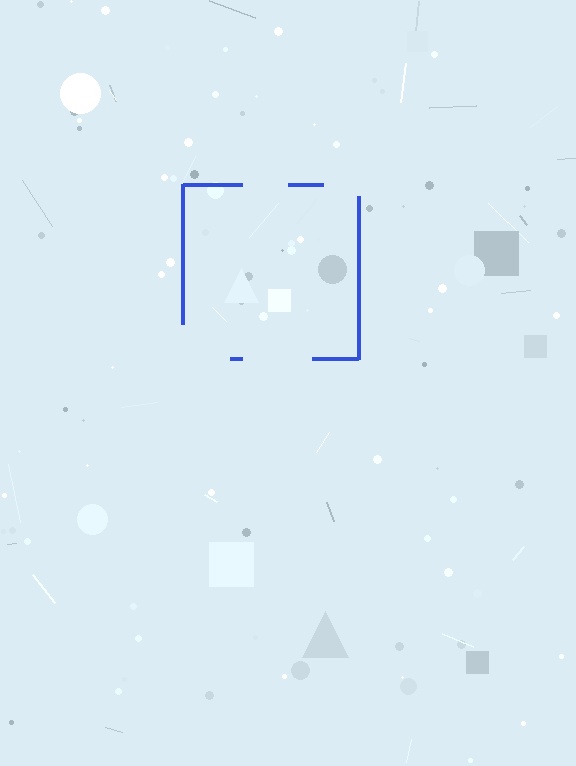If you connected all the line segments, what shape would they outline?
They would outline a square.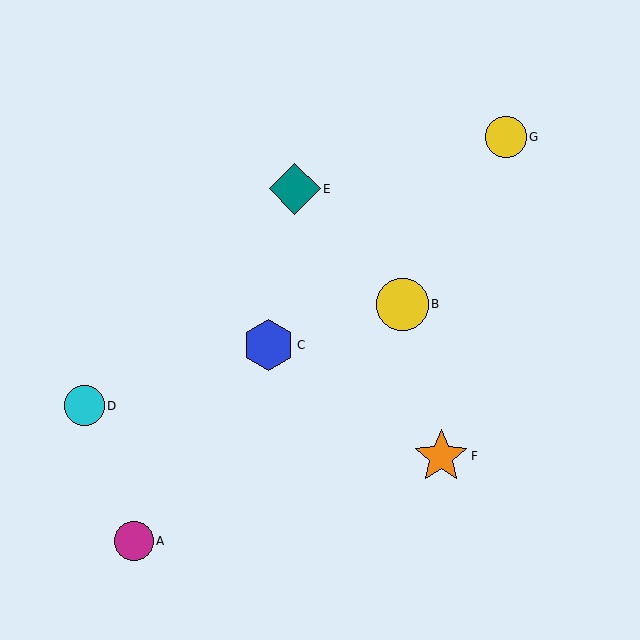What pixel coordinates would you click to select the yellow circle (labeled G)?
Click at (506, 137) to select the yellow circle G.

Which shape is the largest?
The orange star (labeled F) is the largest.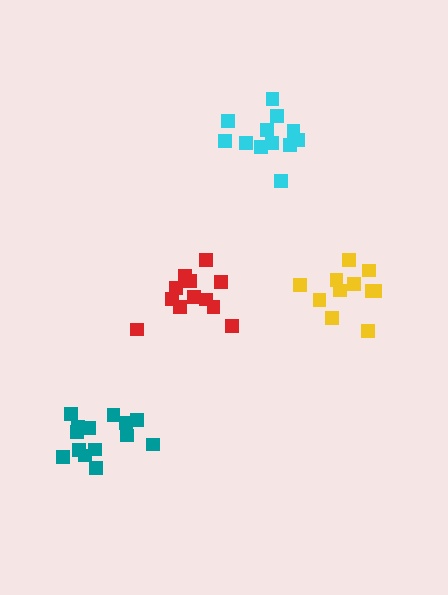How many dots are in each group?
Group 1: 14 dots, Group 2: 12 dots, Group 3: 11 dots, Group 4: 12 dots (49 total).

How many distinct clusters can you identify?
There are 4 distinct clusters.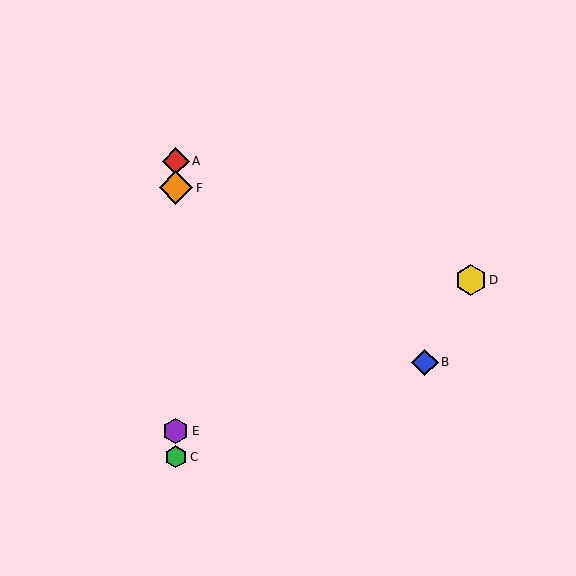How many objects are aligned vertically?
4 objects (A, C, E, F) are aligned vertically.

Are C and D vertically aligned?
No, C is at x≈176 and D is at x≈471.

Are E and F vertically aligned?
Yes, both are at x≈176.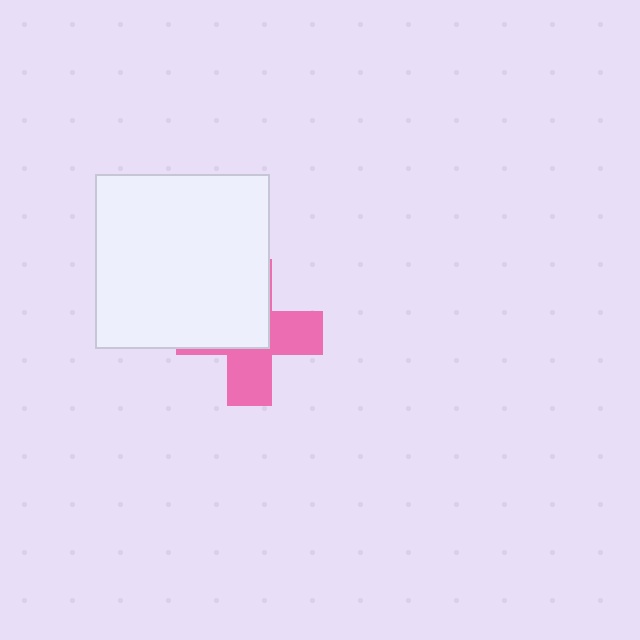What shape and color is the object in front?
The object in front is a white square.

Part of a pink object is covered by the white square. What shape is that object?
It is a cross.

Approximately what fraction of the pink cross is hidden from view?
Roughly 52% of the pink cross is hidden behind the white square.